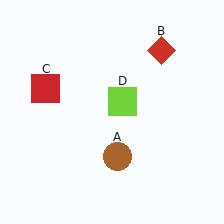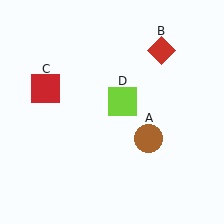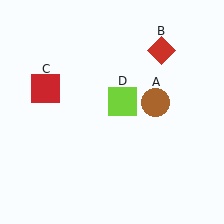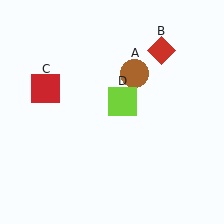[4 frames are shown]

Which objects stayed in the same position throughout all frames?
Red diamond (object B) and red square (object C) and lime square (object D) remained stationary.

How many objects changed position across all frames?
1 object changed position: brown circle (object A).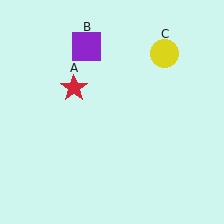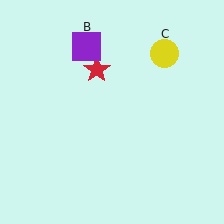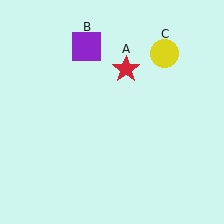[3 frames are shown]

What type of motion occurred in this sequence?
The red star (object A) rotated clockwise around the center of the scene.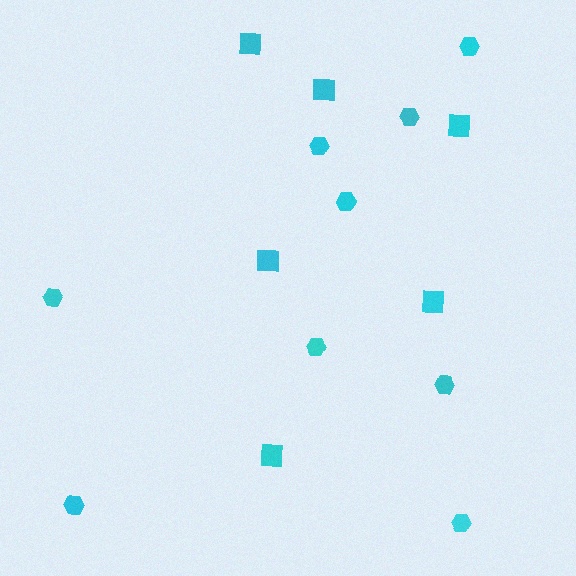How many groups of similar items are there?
There are 2 groups: one group of hexagons (9) and one group of squares (6).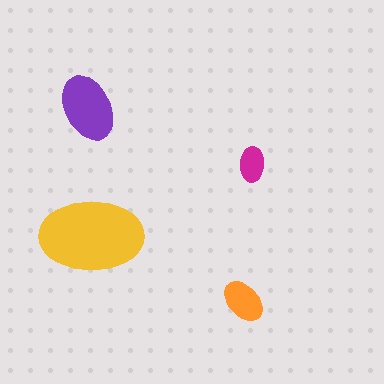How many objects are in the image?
There are 4 objects in the image.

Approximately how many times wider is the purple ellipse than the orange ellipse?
About 1.5 times wider.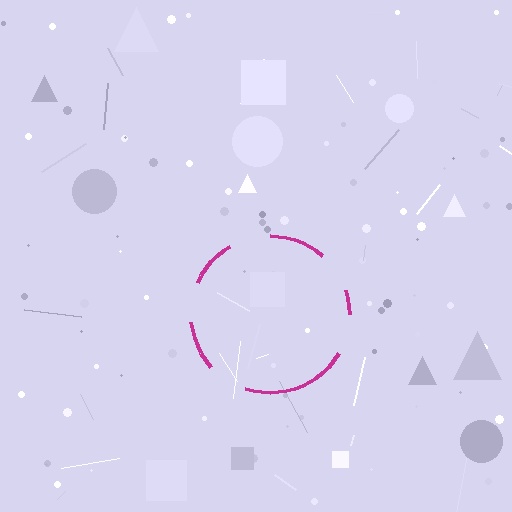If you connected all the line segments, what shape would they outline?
They would outline a circle.